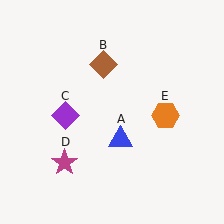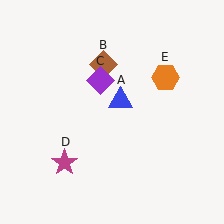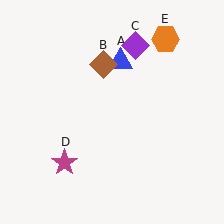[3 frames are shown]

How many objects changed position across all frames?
3 objects changed position: blue triangle (object A), purple diamond (object C), orange hexagon (object E).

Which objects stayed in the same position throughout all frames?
Brown diamond (object B) and magenta star (object D) remained stationary.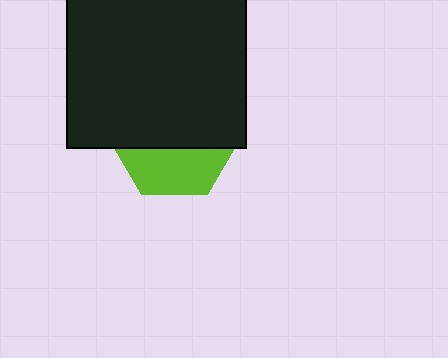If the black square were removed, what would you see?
You would see the complete lime hexagon.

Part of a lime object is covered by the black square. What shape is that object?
It is a hexagon.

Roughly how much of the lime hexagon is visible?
A small part of it is visible (roughly 36%).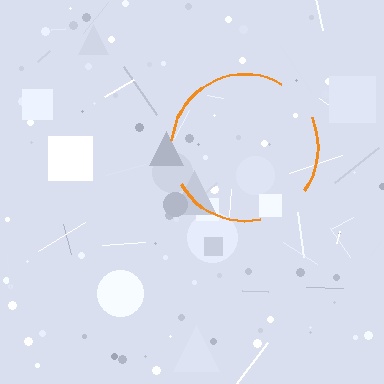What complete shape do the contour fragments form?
The contour fragments form a circle.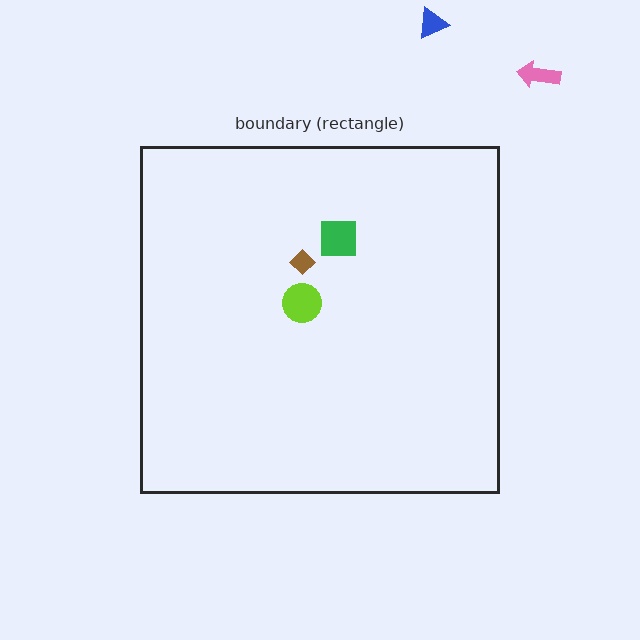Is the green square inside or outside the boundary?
Inside.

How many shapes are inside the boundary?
3 inside, 2 outside.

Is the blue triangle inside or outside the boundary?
Outside.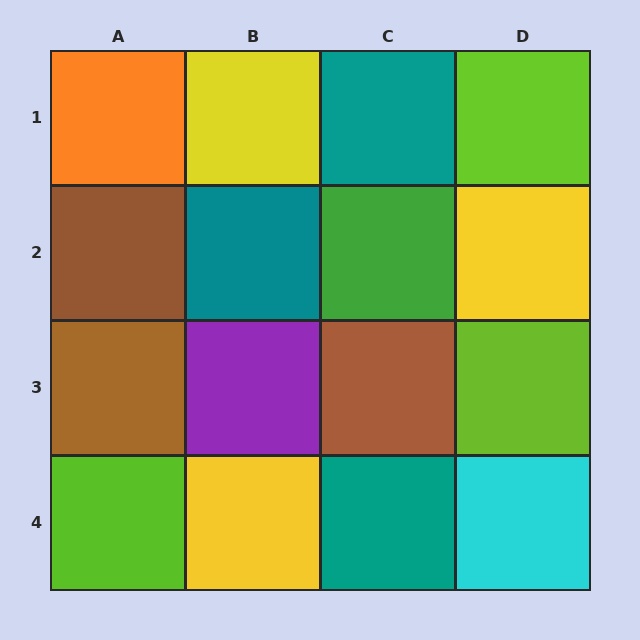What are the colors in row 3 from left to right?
Brown, purple, brown, lime.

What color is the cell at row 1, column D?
Lime.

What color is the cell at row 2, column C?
Green.